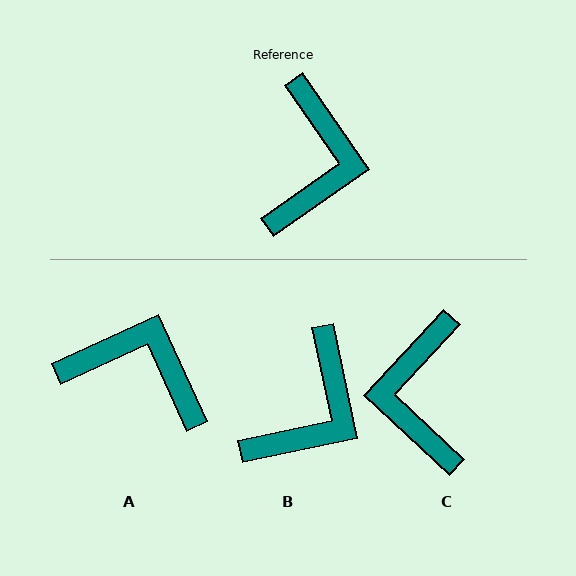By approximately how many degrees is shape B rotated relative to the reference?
Approximately 23 degrees clockwise.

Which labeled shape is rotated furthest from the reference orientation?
C, about 168 degrees away.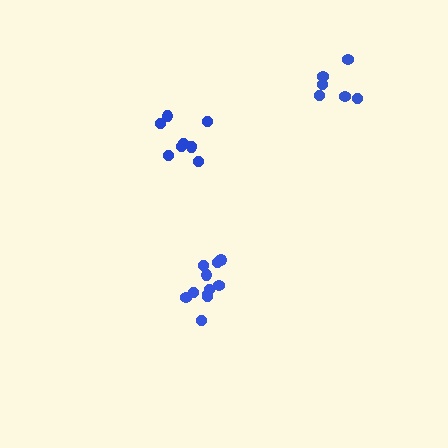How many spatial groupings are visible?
There are 3 spatial groupings.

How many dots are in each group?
Group 1: 6 dots, Group 2: 9 dots, Group 3: 11 dots (26 total).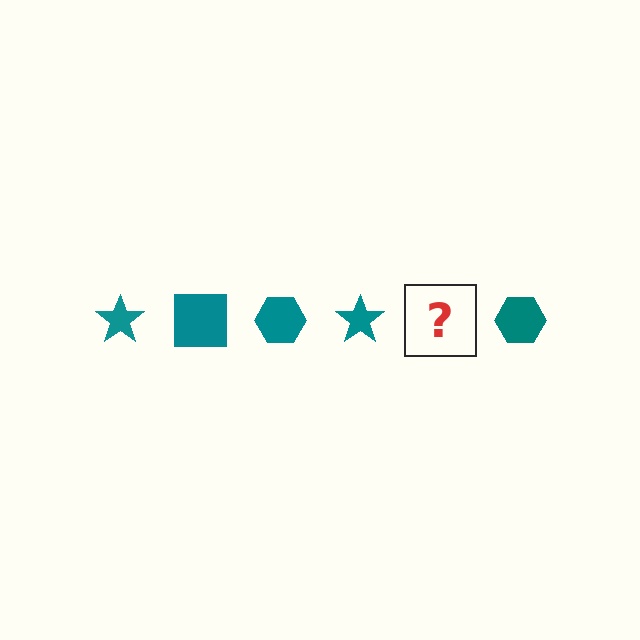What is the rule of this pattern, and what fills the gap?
The rule is that the pattern cycles through star, square, hexagon shapes in teal. The gap should be filled with a teal square.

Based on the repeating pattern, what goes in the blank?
The blank should be a teal square.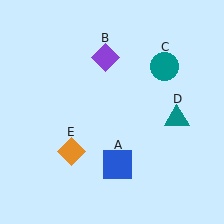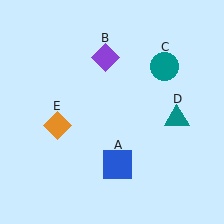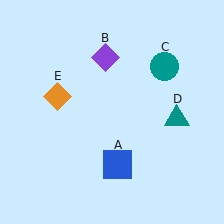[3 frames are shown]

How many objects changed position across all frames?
1 object changed position: orange diamond (object E).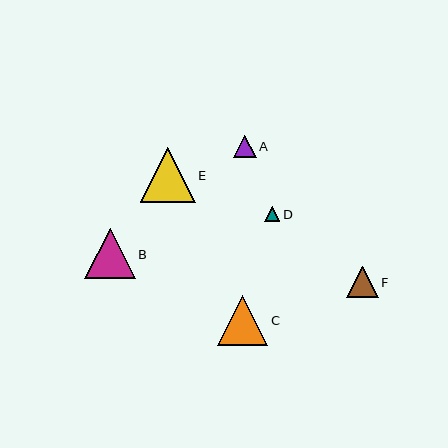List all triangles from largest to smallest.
From largest to smallest: E, B, C, F, A, D.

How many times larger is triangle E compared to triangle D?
Triangle E is approximately 3.6 times the size of triangle D.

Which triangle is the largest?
Triangle E is the largest with a size of approximately 55 pixels.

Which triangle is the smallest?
Triangle D is the smallest with a size of approximately 15 pixels.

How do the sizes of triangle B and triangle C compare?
Triangle B and triangle C are approximately the same size.